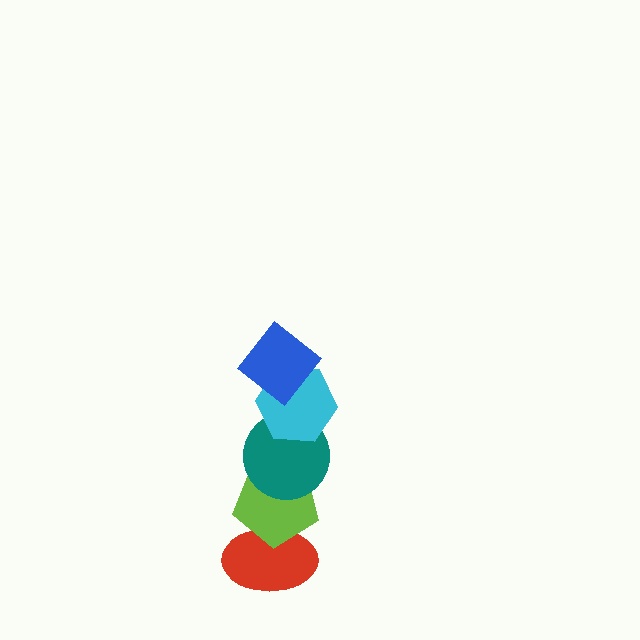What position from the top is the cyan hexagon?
The cyan hexagon is 2nd from the top.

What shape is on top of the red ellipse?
The lime pentagon is on top of the red ellipse.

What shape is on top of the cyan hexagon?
The blue diamond is on top of the cyan hexagon.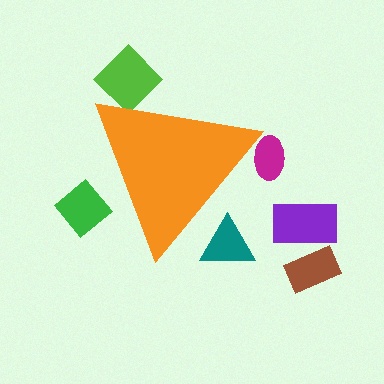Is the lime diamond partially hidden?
Yes, the lime diamond is partially hidden behind the orange triangle.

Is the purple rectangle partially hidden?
No, the purple rectangle is fully visible.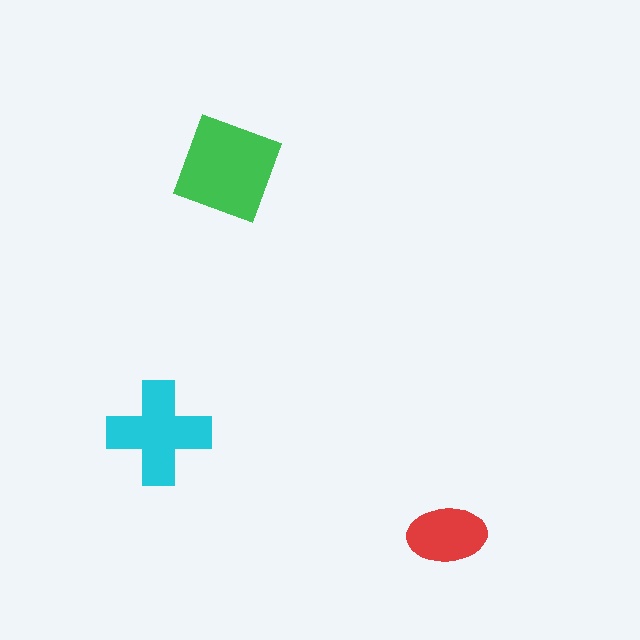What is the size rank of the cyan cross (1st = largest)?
2nd.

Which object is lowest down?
The red ellipse is bottommost.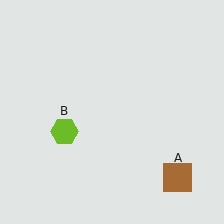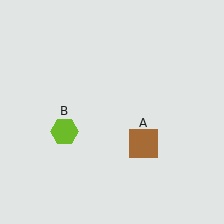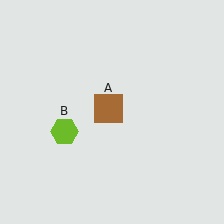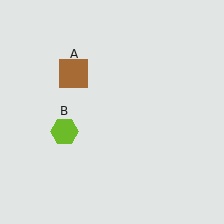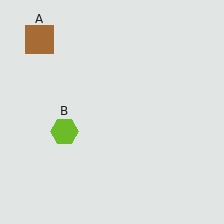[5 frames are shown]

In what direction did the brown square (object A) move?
The brown square (object A) moved up and to the left.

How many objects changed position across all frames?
1 object changed position: brown square (object A).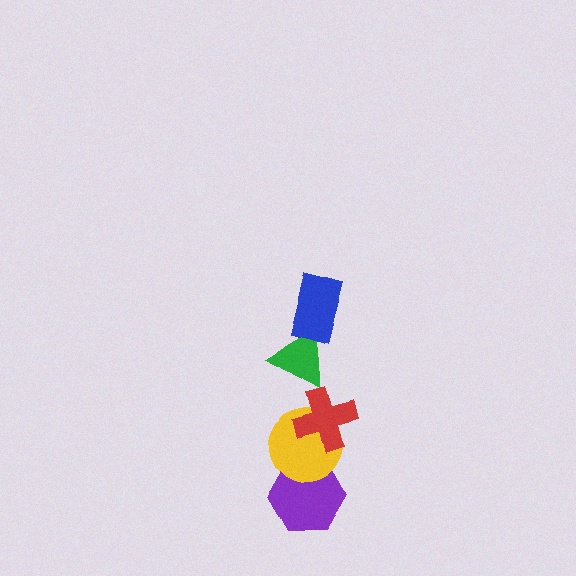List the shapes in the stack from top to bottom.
From top to bottom: the blue rectangle, the green triangle, the red cross, the yellow circle, the purple hexagon.